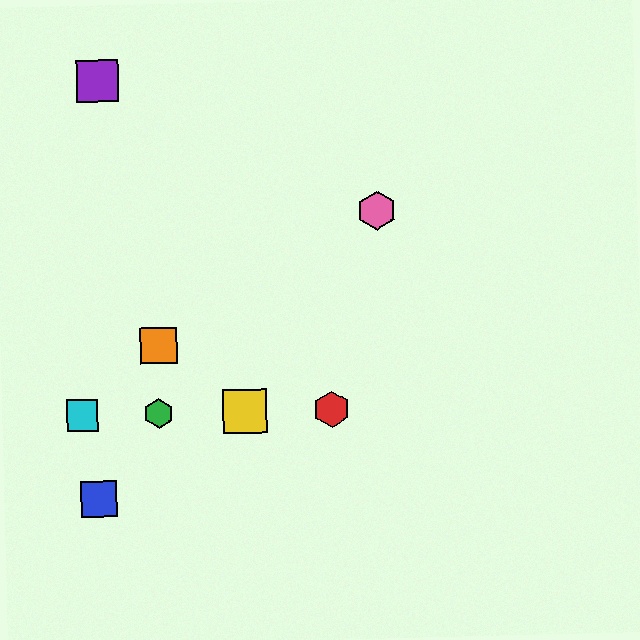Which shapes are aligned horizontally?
The red hexagon, the green hexagon, the yellow square, the cyan square are aligned horizontally.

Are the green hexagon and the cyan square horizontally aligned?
Yes, both are at y≈413.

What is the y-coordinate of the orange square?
The orange square is at y≈345.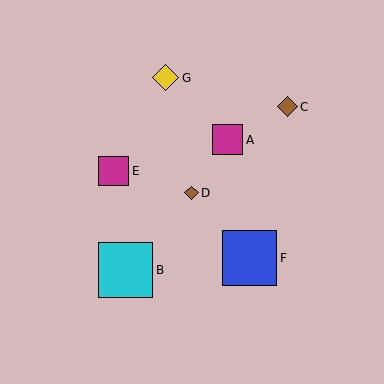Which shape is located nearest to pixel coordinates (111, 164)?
The magenta square (labeled E) at (114, 171) is nearest to that location.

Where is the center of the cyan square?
The center of the cyan square is at (126, 270).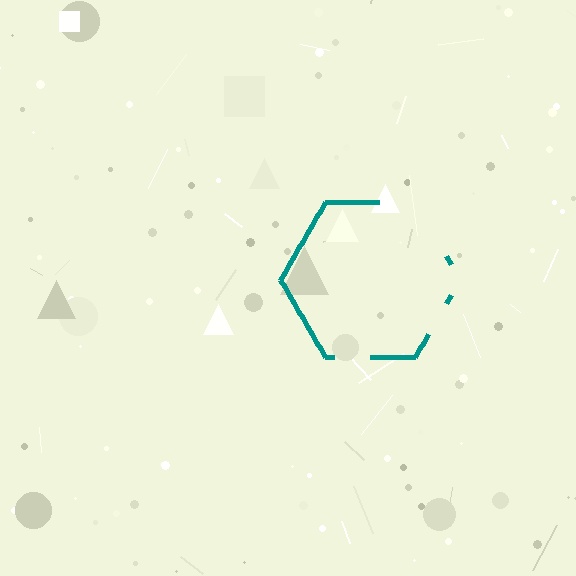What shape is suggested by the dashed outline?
The dashed outline suggests a hexagon.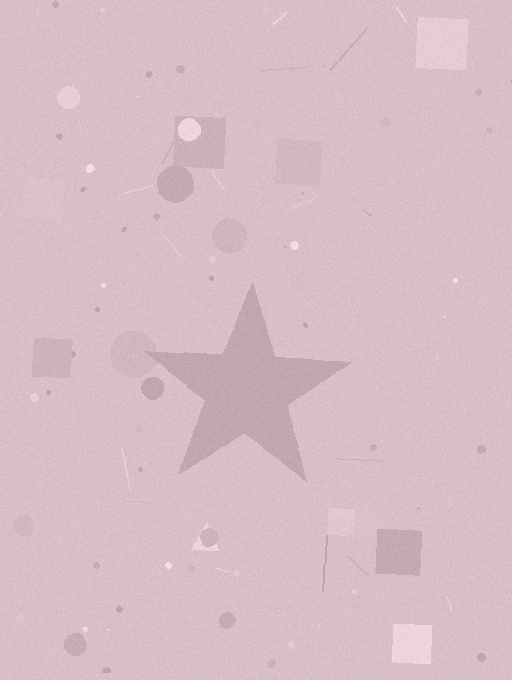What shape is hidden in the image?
A star is hidden in the image.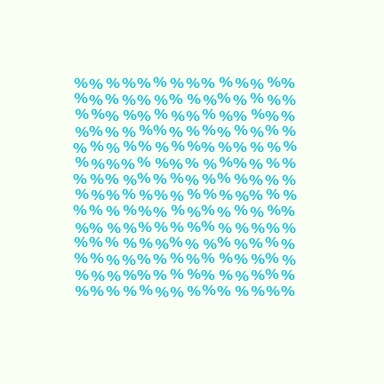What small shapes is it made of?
It is made of small percent signs.